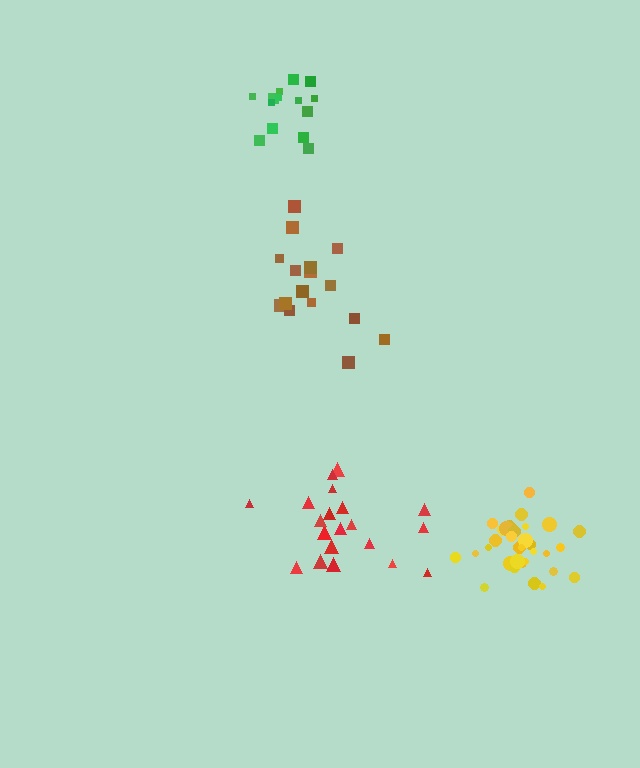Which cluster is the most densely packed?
Yellow.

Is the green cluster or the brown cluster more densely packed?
Green.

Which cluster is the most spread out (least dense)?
Brown.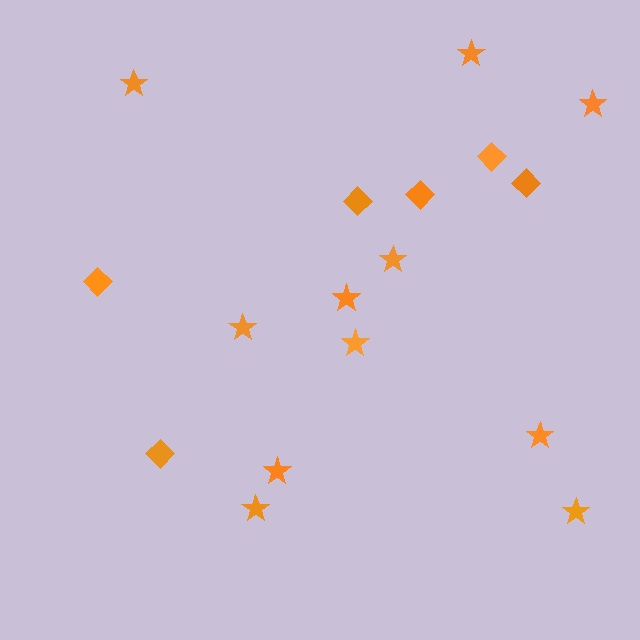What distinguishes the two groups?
There are 2 groups: one group of diamonds (6) and one group of stars (11).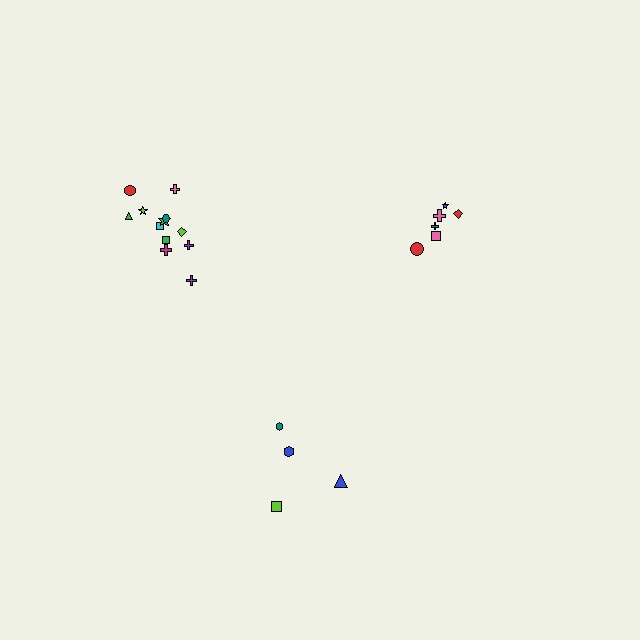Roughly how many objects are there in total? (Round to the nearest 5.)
Roughly 20 objects in total.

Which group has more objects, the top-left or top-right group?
The top-left group.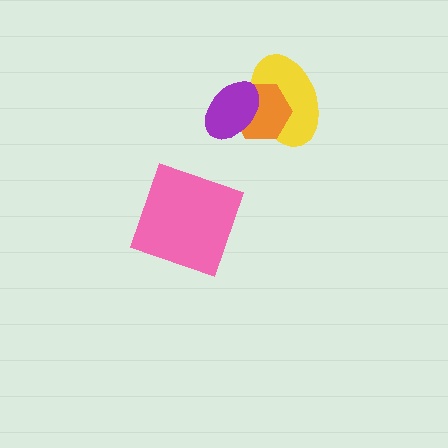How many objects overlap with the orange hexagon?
2 objects overlap with the orange hexagon.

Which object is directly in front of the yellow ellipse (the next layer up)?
The orange hexagon is directly in front of the yellow ellipse.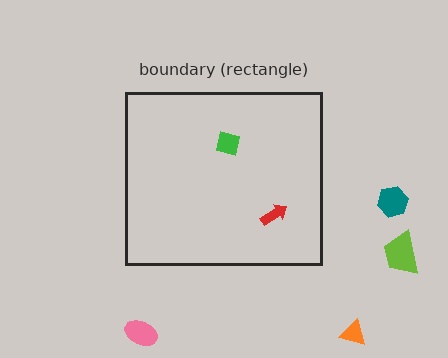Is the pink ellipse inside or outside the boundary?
Outside.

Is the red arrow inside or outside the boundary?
Inside.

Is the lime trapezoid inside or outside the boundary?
Outside.